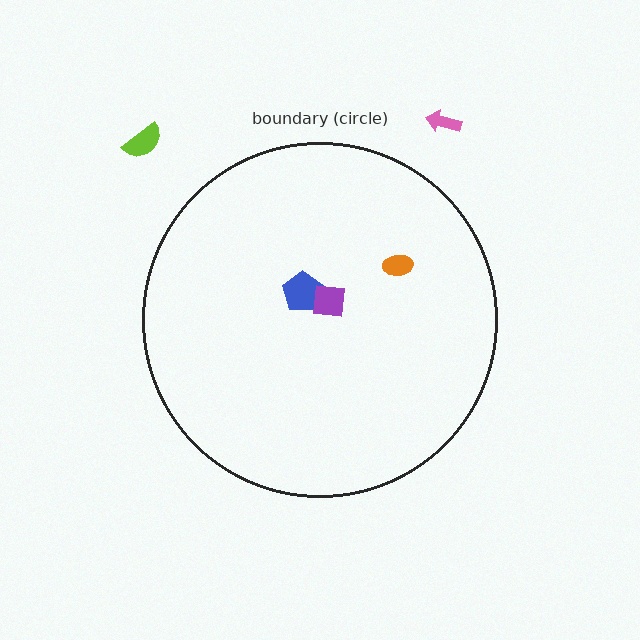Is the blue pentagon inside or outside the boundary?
Inside.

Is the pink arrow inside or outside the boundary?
Outside.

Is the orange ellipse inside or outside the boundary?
Inside.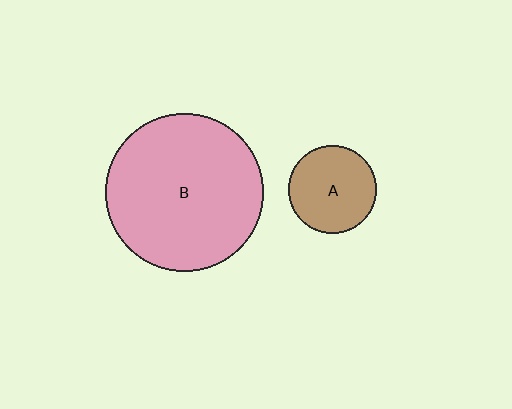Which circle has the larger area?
Circle B (pink).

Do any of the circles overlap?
No, none of the circles overlap.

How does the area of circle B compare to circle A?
Approximately 3.2 times.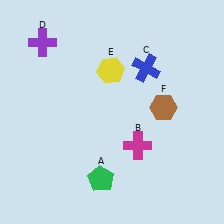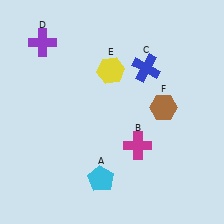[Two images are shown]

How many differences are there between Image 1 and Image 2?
There is 1 difference between the two images.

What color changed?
The pentagon (A) changed from green in Image 1 to cyan in Image 2.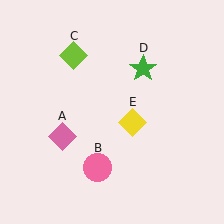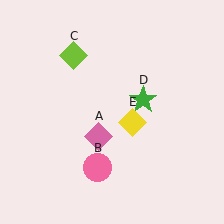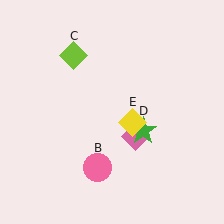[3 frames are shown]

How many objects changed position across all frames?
2 objects changed position: pink diamond (object A), green star (object D).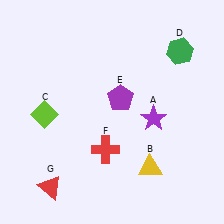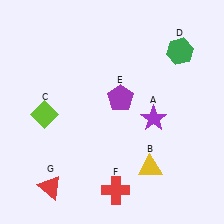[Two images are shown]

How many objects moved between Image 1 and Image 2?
1 object moved between the two images.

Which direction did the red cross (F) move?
The red cross (F) moved down.